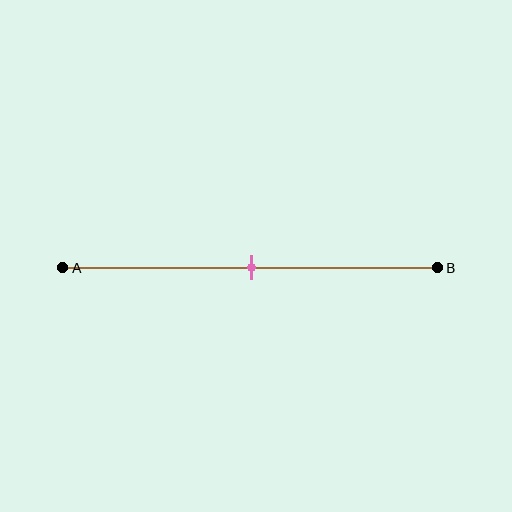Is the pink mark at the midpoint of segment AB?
Yes, the mark is approximately at the midpoint.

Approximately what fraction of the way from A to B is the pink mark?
The pink mark is approximately 50% of the way from A to B.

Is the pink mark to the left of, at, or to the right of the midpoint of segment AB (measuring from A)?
The pink mark is approximately at the midpoint of segment AB.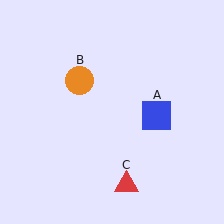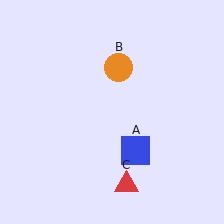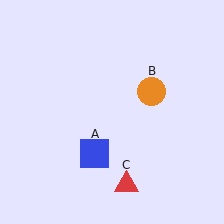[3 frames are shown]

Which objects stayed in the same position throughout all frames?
Red triangle (object C) remained stationary.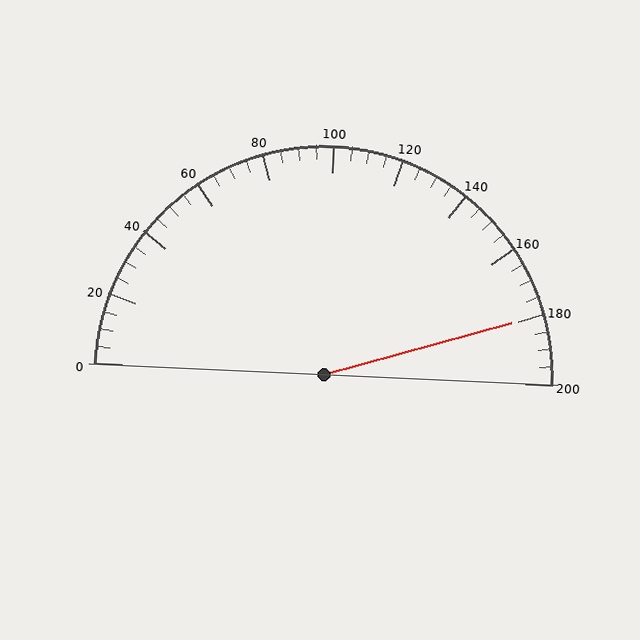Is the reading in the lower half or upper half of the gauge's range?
The reading is in the upper half of the range (0 to 200).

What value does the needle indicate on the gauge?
The needle indicates approximately 180.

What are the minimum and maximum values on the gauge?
The gauge ranges from 0 to 200.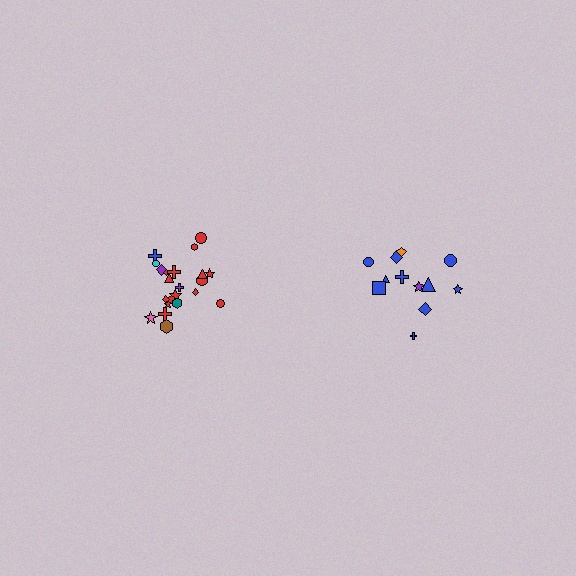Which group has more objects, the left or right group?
The left group.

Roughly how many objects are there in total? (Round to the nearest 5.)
Roughly 35 objects in total.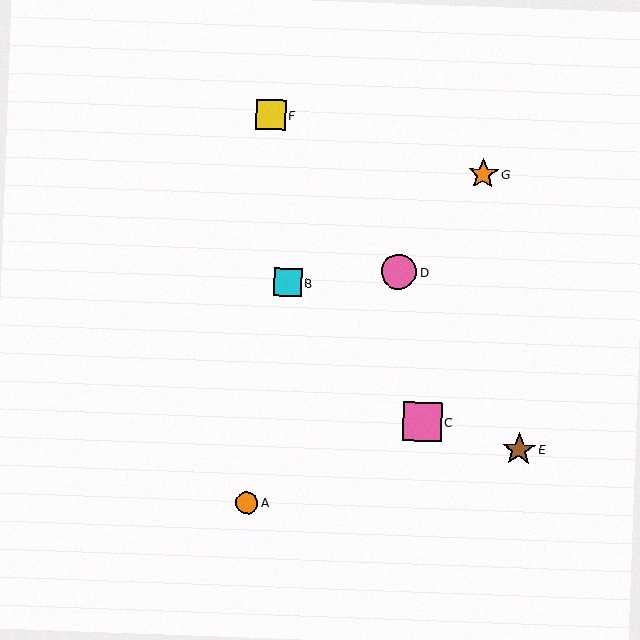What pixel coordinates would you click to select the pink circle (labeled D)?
Click at (399, 272) to select the pink circle D.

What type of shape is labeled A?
Shape A is an orange circle.